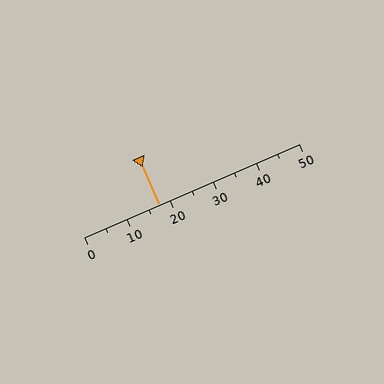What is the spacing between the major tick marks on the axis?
The major ticks are spaced 10 apart.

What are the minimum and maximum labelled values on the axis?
The axis runs from 0 to 50.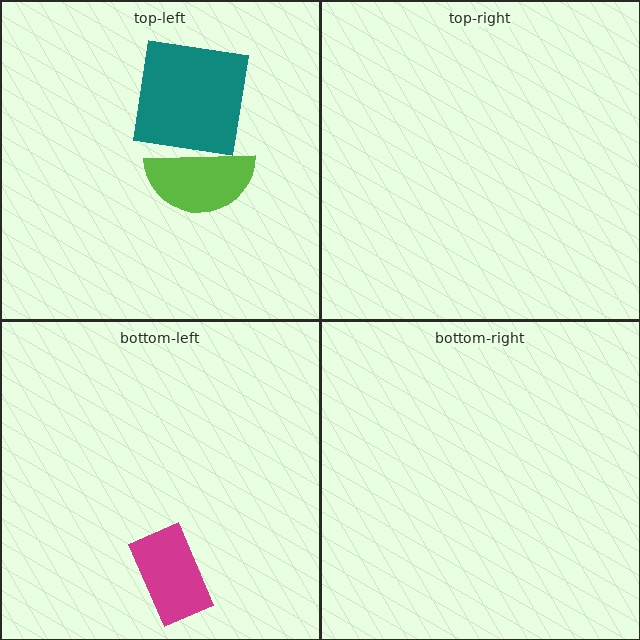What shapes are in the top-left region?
The teal square, the lime semicircle.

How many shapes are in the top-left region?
2.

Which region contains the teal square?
The top-left region.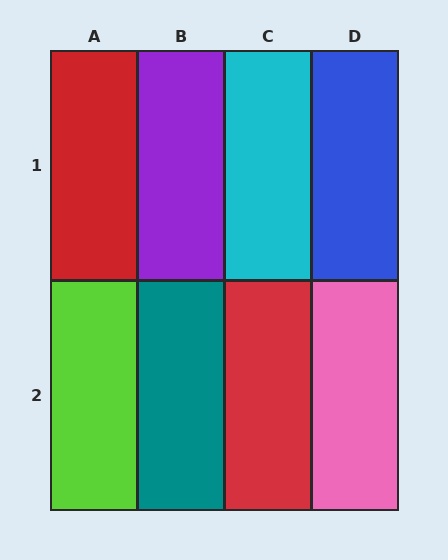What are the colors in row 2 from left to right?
Lime, teal, red, pink.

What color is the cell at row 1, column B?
Purple.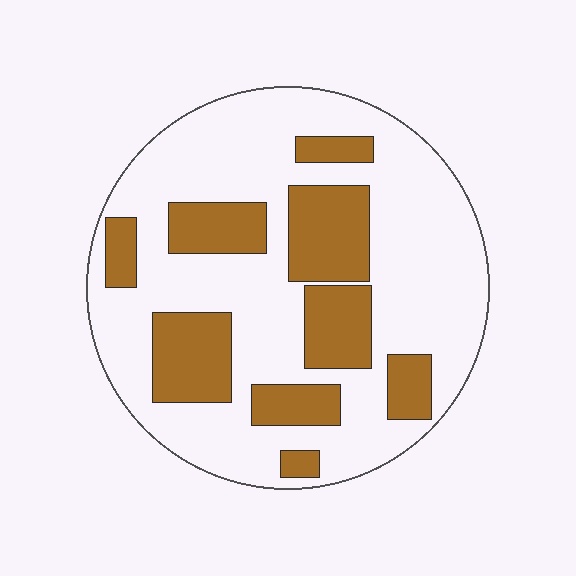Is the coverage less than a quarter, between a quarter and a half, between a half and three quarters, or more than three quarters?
Between a quarter and a half.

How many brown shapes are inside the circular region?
9.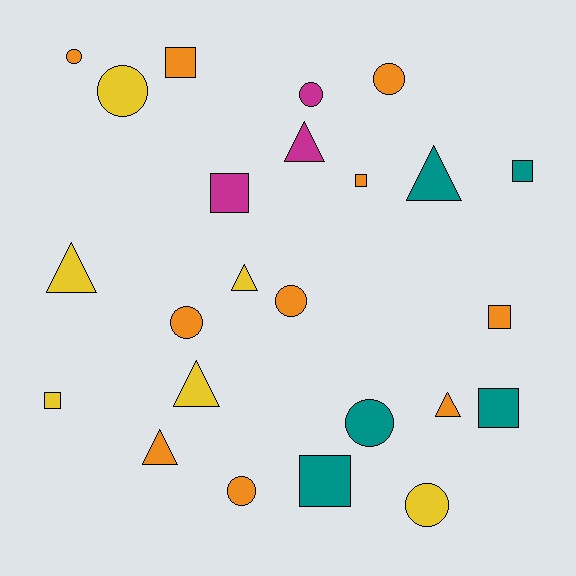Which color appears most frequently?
Orange, with 10 objects.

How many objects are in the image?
There are 24 objects.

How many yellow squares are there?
There is 1 yellow square.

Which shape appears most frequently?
Circle, with 9 objects.